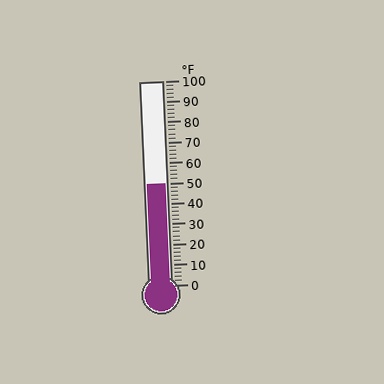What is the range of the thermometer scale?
The thermometer scale ranges from 0°F to 100°F.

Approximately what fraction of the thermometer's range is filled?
The thermometer is filled to approximately 50% of its range.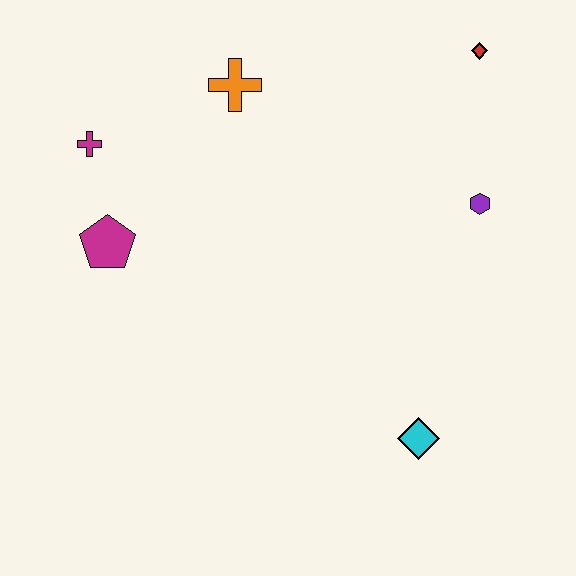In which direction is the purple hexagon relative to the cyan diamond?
The purple hexagon is above the cyan diamond.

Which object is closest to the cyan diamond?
The purple hexagon is closest to the cyan diamond.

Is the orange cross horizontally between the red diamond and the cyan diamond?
No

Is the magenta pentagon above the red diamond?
No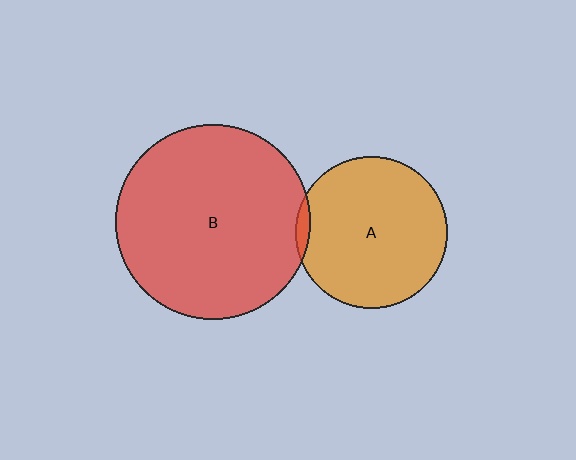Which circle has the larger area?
Circle B (red).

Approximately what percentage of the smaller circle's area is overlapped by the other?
Approximately 5%.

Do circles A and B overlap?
Yes.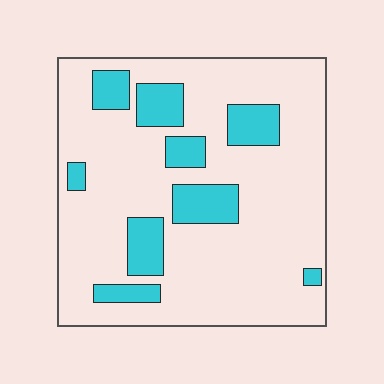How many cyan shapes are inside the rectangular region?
9.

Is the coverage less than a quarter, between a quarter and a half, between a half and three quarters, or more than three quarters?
Less than a quarter.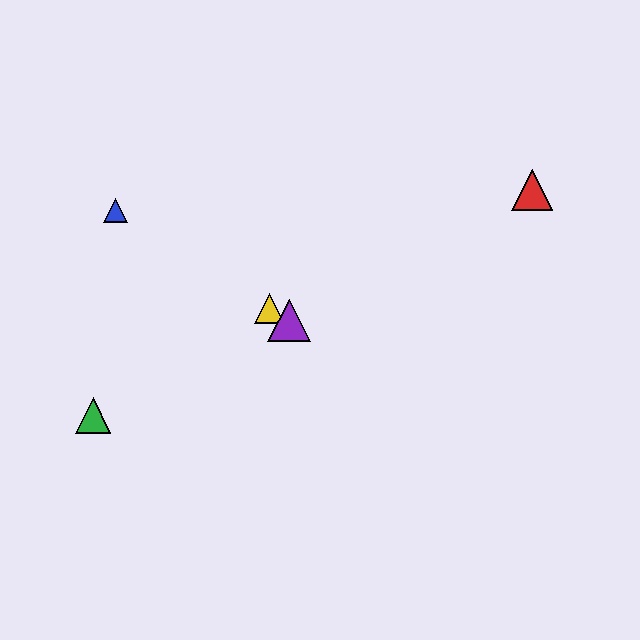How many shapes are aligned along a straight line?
3 shapes (the blue triangle, the yellow triangle, the purple triangle) are aligned along a straight line.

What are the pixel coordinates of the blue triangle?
The blue triangle is at (115, 211).